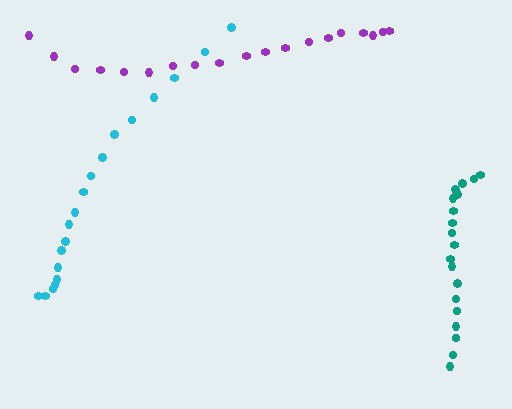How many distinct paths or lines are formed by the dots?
There are 3 distinct paths.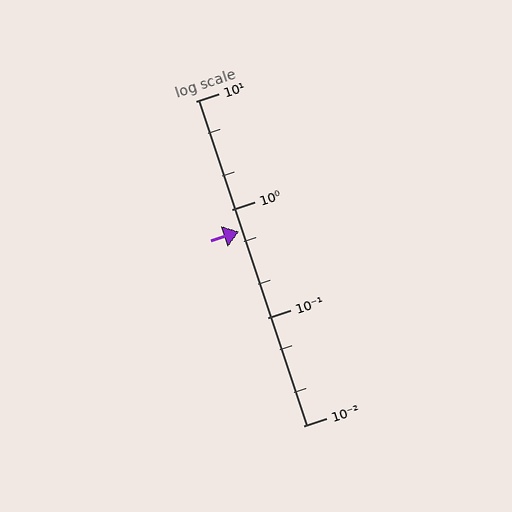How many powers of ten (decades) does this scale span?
The scale spans 3 decades, from 0.01 to 10.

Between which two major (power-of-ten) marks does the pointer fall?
The pointer is between 0.1 and 1.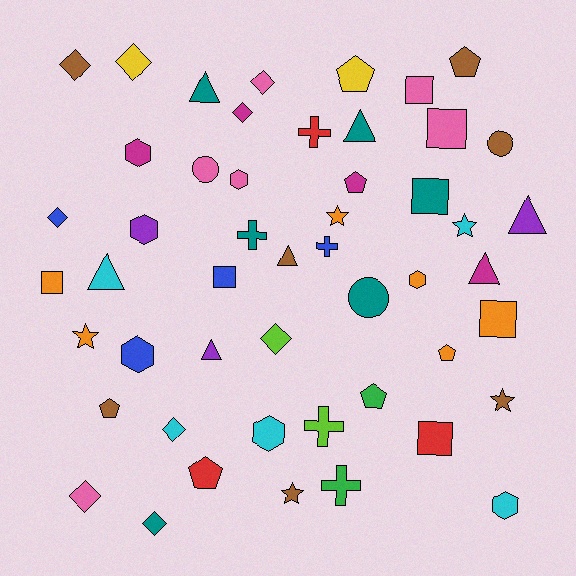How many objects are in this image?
There are 50 objects.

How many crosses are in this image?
There are 5 crosses.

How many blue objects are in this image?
There are 4 blue objects.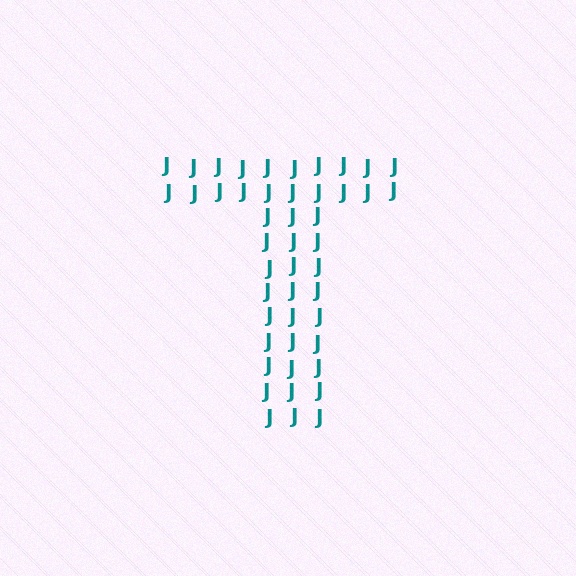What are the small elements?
The small elements are letter J's.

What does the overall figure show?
The overall figure shows the letter T.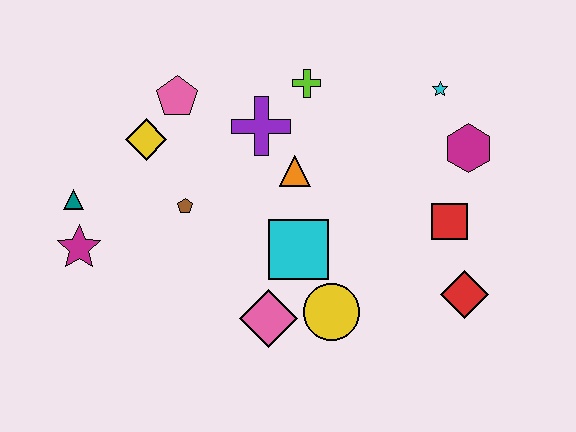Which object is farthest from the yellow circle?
The teal triangle is farthest from the yellow circle.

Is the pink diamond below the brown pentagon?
Yes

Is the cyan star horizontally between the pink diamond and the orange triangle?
No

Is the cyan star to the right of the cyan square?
Yes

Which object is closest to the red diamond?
The red square is closest to the red diamond.